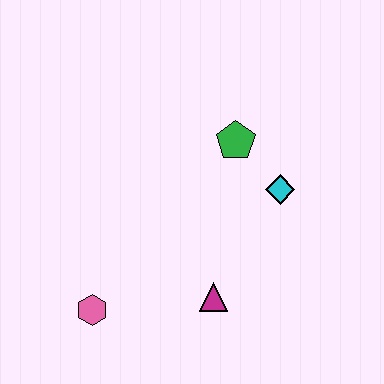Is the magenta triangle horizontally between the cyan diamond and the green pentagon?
No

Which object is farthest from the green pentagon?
The pink hexagon is farthest from the green pentagon.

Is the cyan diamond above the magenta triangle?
Yes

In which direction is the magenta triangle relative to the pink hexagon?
The magenta triangle is to the right of the pink hexagon.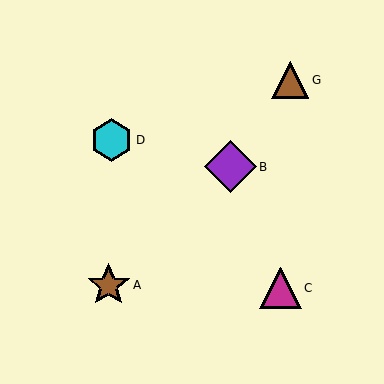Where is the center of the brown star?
The center of the brown star is at (109, 285).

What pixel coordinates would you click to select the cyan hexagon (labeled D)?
Click at (112, 140) to select the cyan hexagon D.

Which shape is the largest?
The purple diamond (labeled B) is the largest.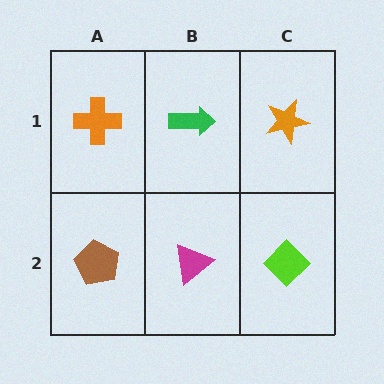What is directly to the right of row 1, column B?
An orange star.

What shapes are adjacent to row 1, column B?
A magenta triangle (row 2, column B), an orange cross (row 1, column A), an orange star (row 1, column C).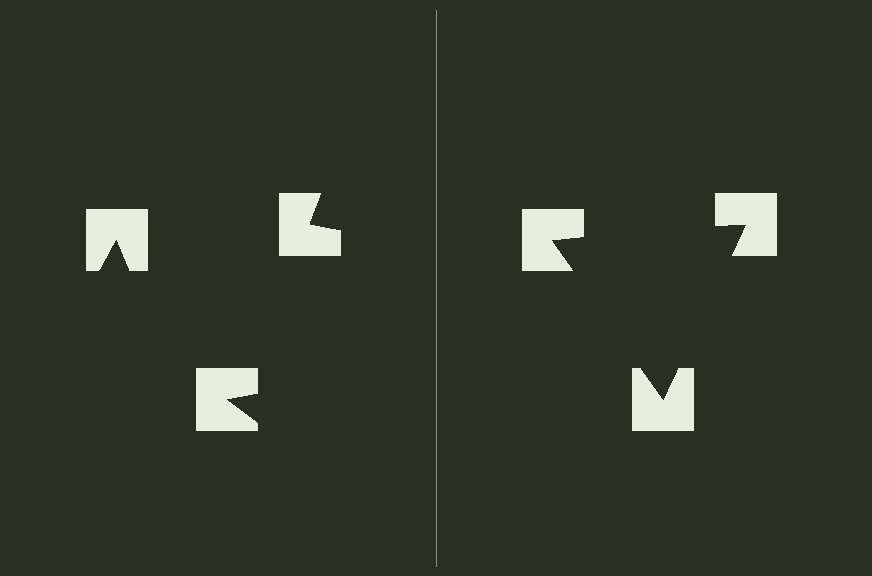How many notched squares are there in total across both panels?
6 — 3 on each side.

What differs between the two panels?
The notched squares are positioned identically on both sides; only the wedge orientations differ. On the right they align to a triangle; on the left they are misaligned.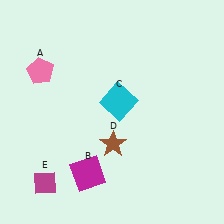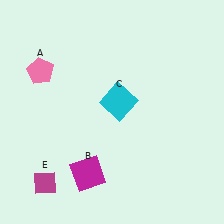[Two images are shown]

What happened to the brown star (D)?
The brown star (D) was removed in Image 2. It was in the bottom-right area of Image 1.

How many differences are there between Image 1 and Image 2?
There is 1 difference between the two images.